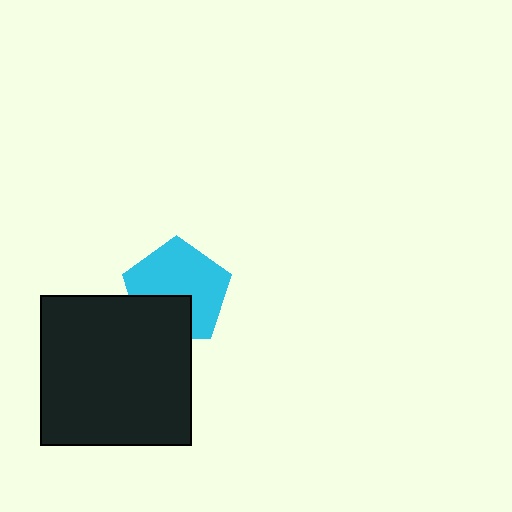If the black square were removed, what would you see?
You would see the complete cyan pentagon.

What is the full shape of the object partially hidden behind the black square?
The partially hidden object is a cyan pentagon.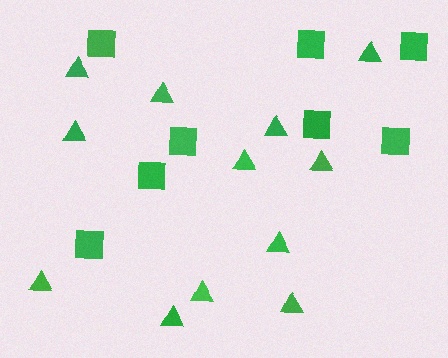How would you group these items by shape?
There are 2 groups: one group of triangles (12) and one group of squares (8).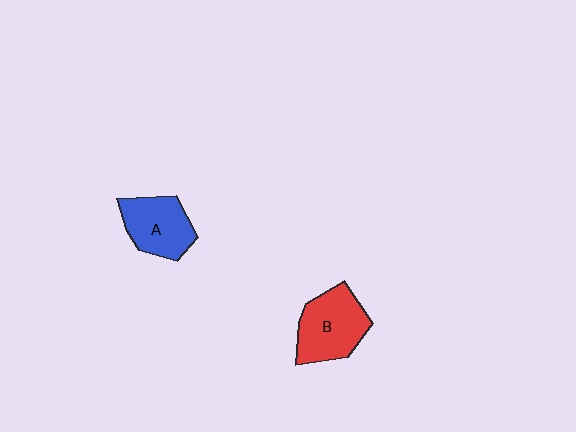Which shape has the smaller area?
Shape A (blue).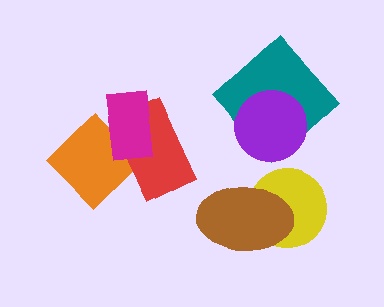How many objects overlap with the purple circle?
1 object overlaps with the purple circle.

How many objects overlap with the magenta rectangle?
2 objects overlap with the magenta rectangle.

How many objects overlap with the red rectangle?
2 objects overlap with the red rectangle.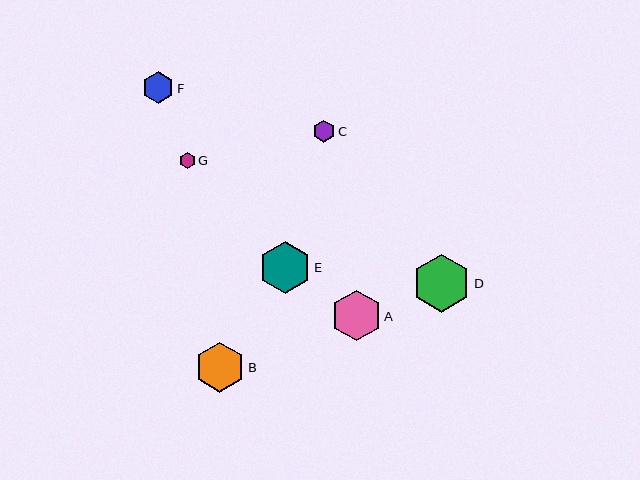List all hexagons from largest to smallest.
From largest to smallest: D, E, A, B, F, C, G.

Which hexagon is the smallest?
Hexagon G is the smallest with a size of approximately 15 pixels.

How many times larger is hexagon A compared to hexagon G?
Hexagon A is approximately 3.3 times the size of hexagon G.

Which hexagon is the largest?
Hexagon D is the largest with a size of approximately 58 pixels.